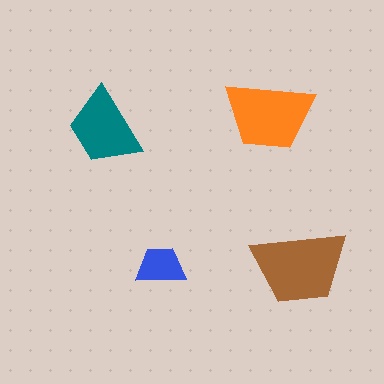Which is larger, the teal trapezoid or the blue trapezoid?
The teal one.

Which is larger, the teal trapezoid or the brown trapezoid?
The brown one.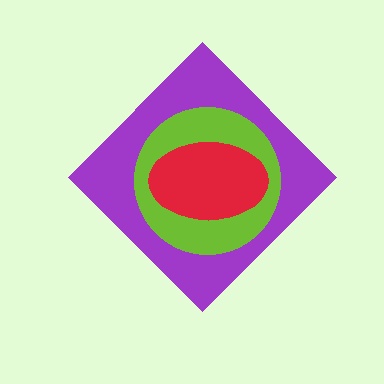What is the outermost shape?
The purple diamond.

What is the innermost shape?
The red ellipse.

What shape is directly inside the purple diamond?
The lime circle.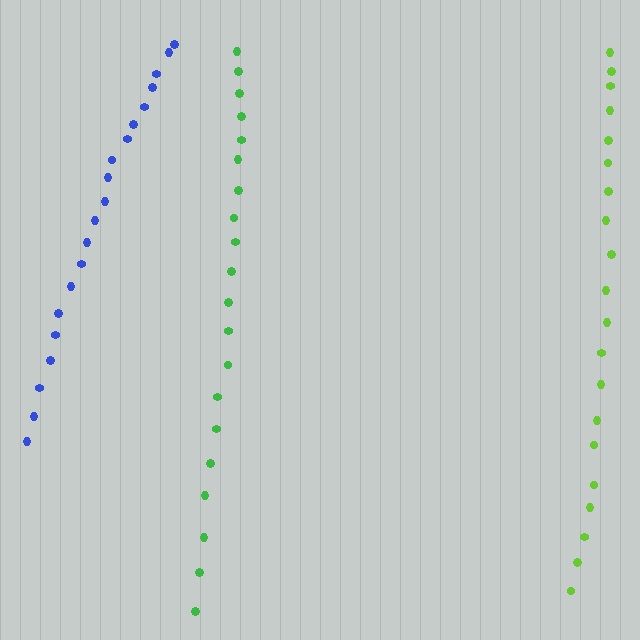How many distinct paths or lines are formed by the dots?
There are 3 distinct paths.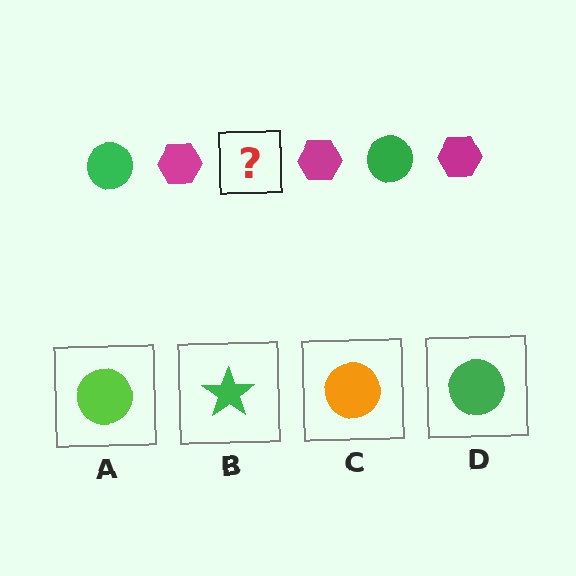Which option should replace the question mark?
Option D.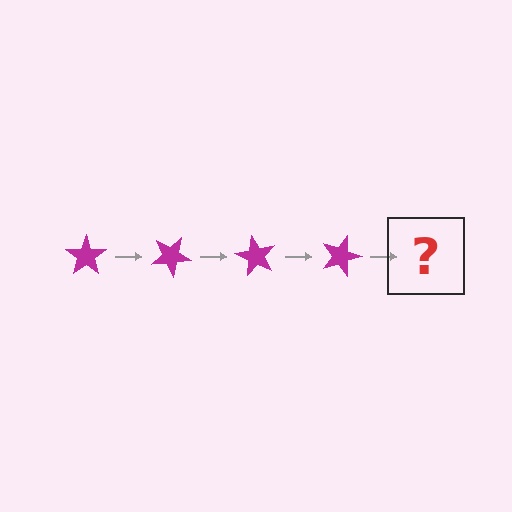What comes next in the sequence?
The next element should be a magenta star rotated 120 degrees.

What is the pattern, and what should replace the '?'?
The pattern is that the star rotates 30 degrees each step. The '?' should be a magenta star rotated 120 degrees.